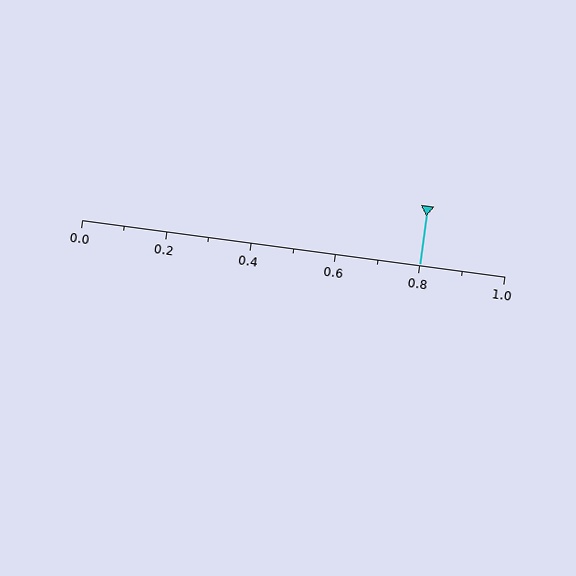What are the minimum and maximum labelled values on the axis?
The axis runs from 0.0 to 1.0.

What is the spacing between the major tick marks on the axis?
The major ticks are spaced 0.2 apart.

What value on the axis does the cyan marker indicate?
The marker indicates approximately 0.8.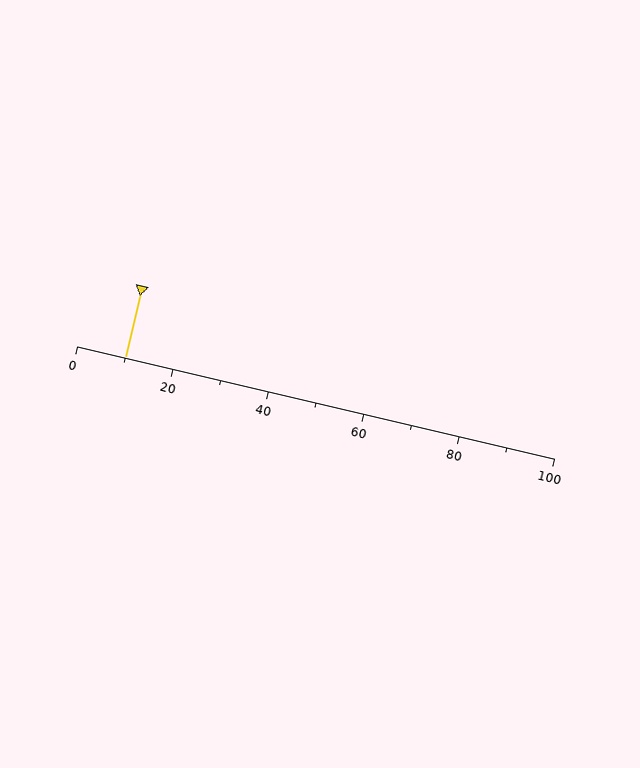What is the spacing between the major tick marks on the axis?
The major ticks are spaced 20 apart.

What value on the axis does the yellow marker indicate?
The marker indicates approximately 10.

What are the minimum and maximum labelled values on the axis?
The axis runs from 0 to 100.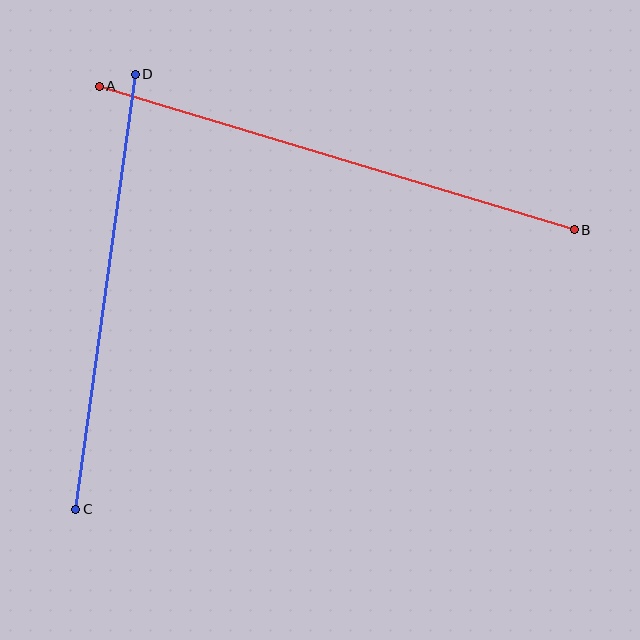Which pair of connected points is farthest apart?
Points A and B are farthest apart.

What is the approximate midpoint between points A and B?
The midpoint is at approximately (337, 158) pixels.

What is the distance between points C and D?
The distance is approximately 439 pixels.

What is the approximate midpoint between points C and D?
The midpoint is at approximately (106, 292) pixels.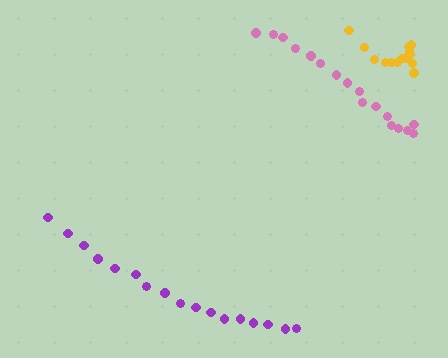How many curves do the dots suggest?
There are 3 distinct paths.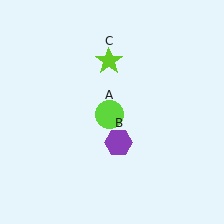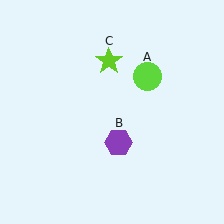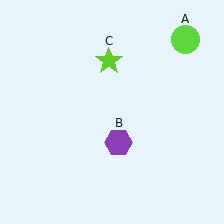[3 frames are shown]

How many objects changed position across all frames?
1 object changed position: lime circle (object A).